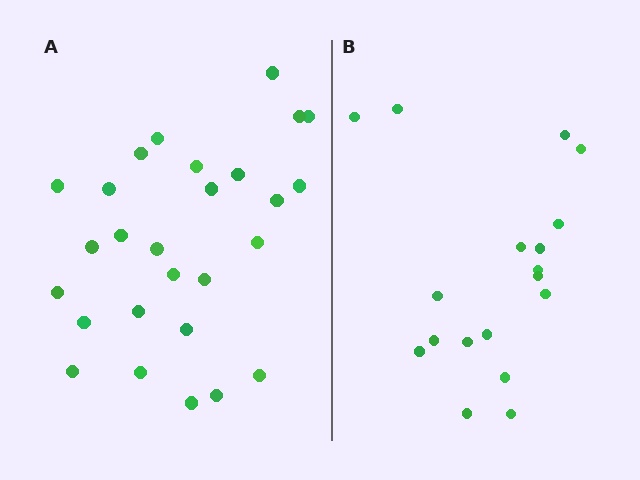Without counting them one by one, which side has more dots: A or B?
Region A (the left region) has more dots.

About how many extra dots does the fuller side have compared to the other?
Region A has roughly 8 or so more dots than region B.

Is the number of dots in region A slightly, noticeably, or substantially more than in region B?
Region A has substantially more. The ratio is roughly 1.5 to 1.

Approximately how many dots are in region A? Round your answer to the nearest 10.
About 30 dots. (The exact count is 27, which rounds to 30.)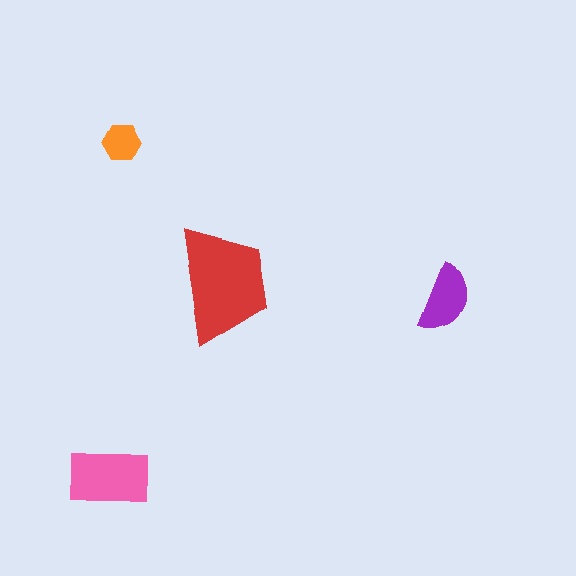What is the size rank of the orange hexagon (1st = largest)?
4th.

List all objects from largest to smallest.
The red trapezoid, the pink rectangle, the purple semicircle, the orange hexagon.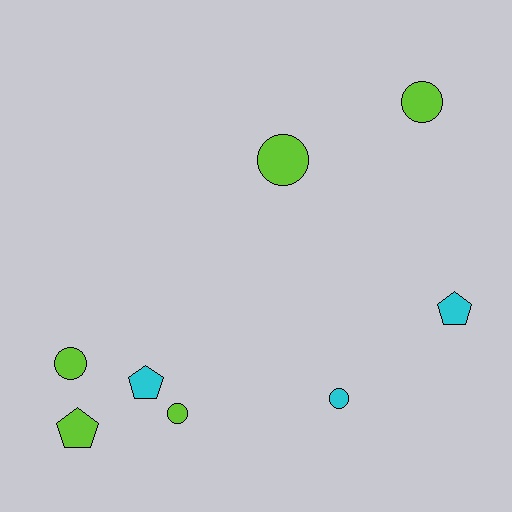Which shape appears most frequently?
Circle, with 5 objects.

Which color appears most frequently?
Lime, with 5 objects.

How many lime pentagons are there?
There is 1 lime pentagon.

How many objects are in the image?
There are 8 objects.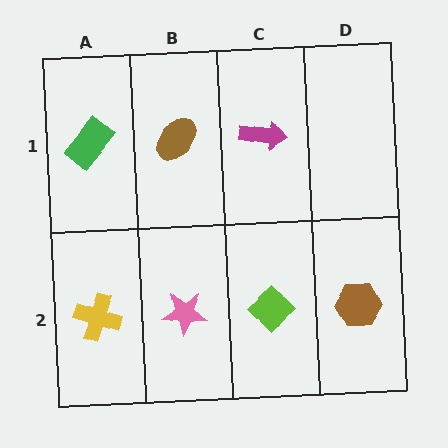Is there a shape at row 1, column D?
No, that cell is empty.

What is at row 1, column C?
A magenta arrow.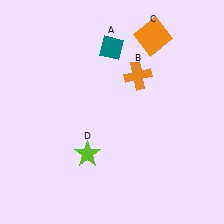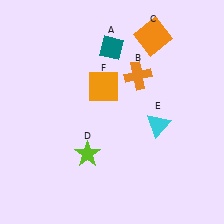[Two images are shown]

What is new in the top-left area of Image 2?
An orange square (F) was added in the top-left area of Image 2.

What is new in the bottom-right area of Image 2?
A cyan triangle (E) was added in the bottom-right area of Image 2.